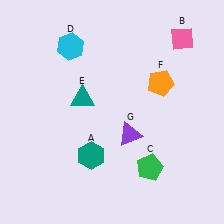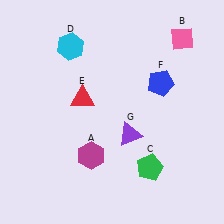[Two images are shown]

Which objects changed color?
A changed from teal to magenta. E changed from teal to red. F changed from orange to blue.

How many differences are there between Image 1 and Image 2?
There are 3 differences between the two images.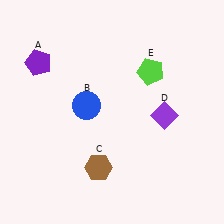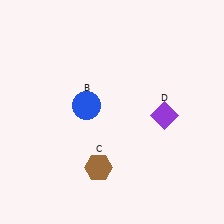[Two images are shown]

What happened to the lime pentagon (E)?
The lime pentagon (E) was removed in Image 2. It was in the top-right area of Image 1.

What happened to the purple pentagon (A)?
The purple pentagon (A) was removed in Image 2. It was in the top-left area of Image 1.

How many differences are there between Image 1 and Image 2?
There are 2 differences between the two images.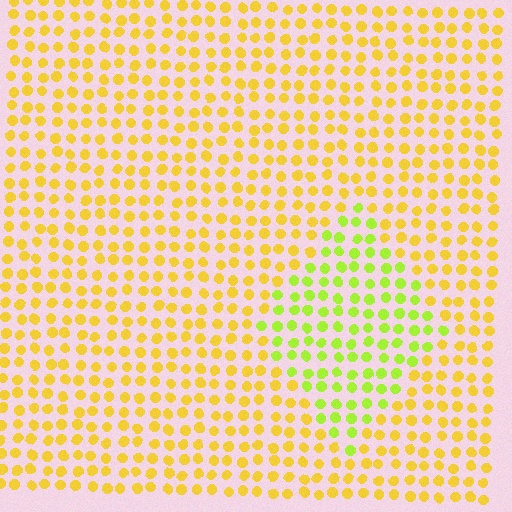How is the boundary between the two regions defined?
The boundary is defined purely by a slight shift in hue (about 37 degrees). Spacing, size, and orientation are identical on both sides.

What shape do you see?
I see a diamond.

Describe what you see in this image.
The image is filled with small yellow elements in a uniform arrangement. A diamond-shaped region is visible where the elements are tinted to a slightly different hue, forming a subtle color boundary.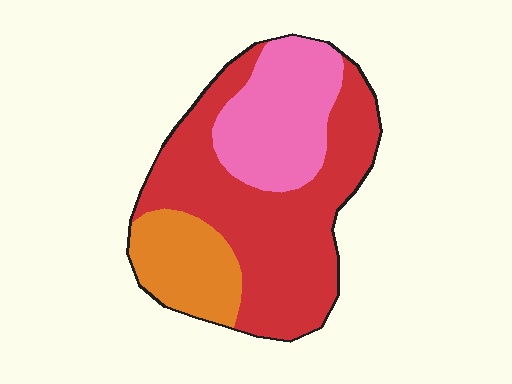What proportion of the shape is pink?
Pink takes up about one quarter (1/4) of the shape.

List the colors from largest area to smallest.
From largest to smallest: red, pink, orange.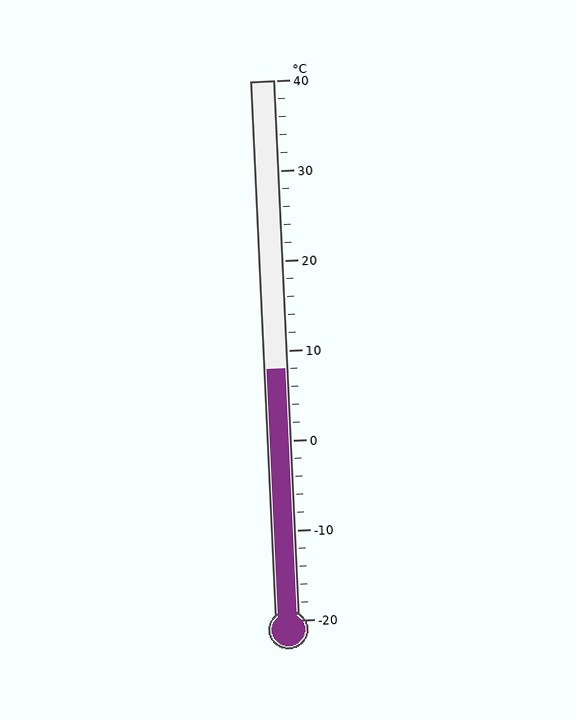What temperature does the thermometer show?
The thermometer shows approximately 8°C.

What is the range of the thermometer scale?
The thermometer scale ranges from -20°C to 40°C.